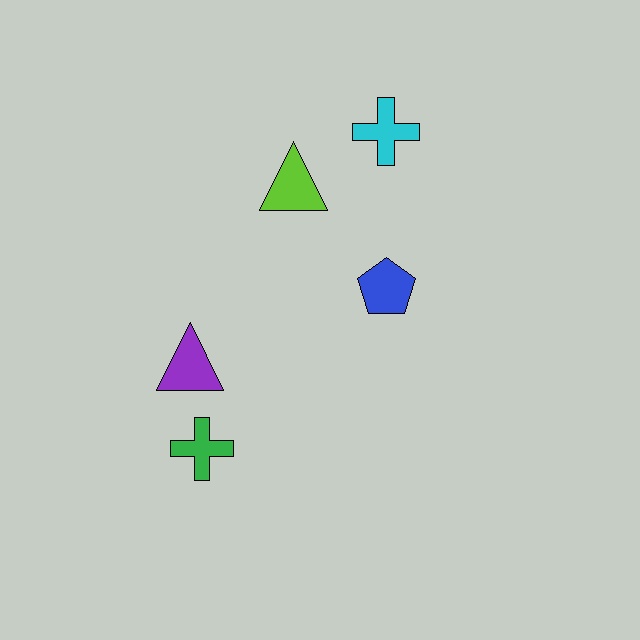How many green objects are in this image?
There is 1 green object.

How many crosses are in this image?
There are 2 crosses.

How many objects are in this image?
There are 5 objects.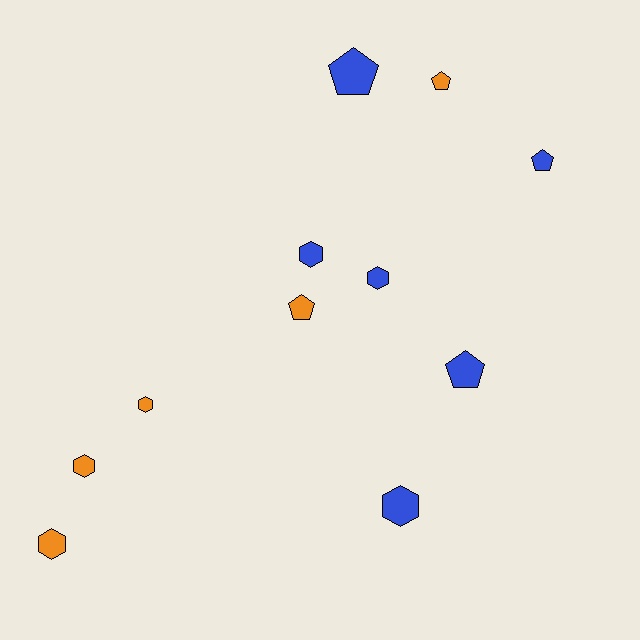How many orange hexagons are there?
There are 3 orange hexagons.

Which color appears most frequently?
Blue, with 6 objects.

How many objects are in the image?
There are 11 objects.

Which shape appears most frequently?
Hexagon, with 6 objects.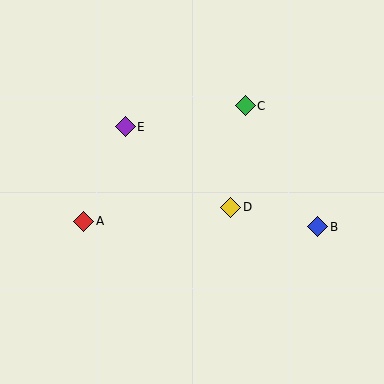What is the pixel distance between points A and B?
The distance between A and B is 234 pixels.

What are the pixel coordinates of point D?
Point D is at (231, 207).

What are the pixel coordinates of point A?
Point A is at (84, 221).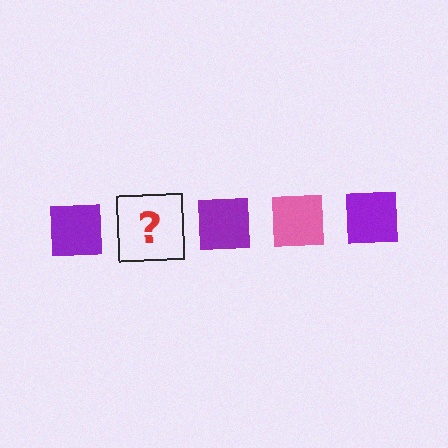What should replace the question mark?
The question mark should be replaced with a pink square.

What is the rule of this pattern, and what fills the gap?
The rule is that the pattern cycles through purple, pink squares. The gap should be filled with a pink square.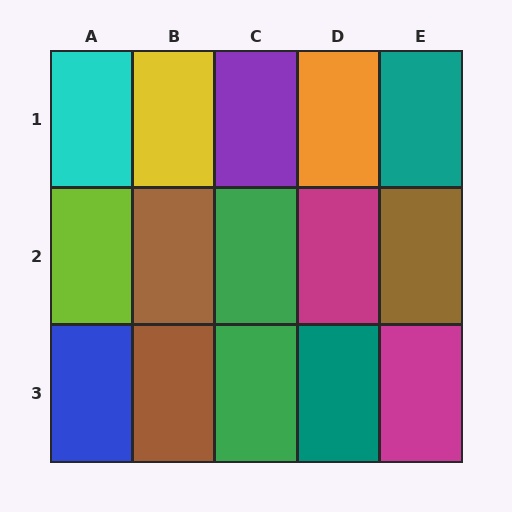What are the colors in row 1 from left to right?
Cyan, yellow, purple, orange, teal.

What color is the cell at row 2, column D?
Magenta.